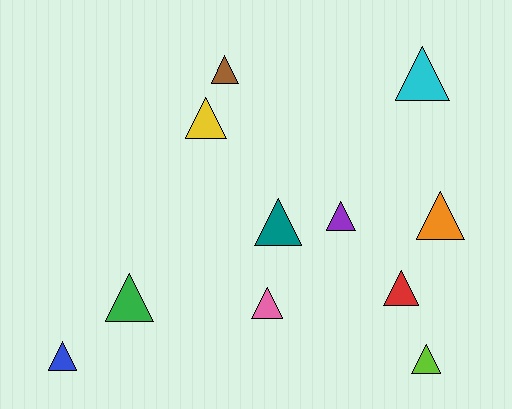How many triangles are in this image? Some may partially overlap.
There are 11 triangles.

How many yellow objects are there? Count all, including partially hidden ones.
There is 1 yellow object.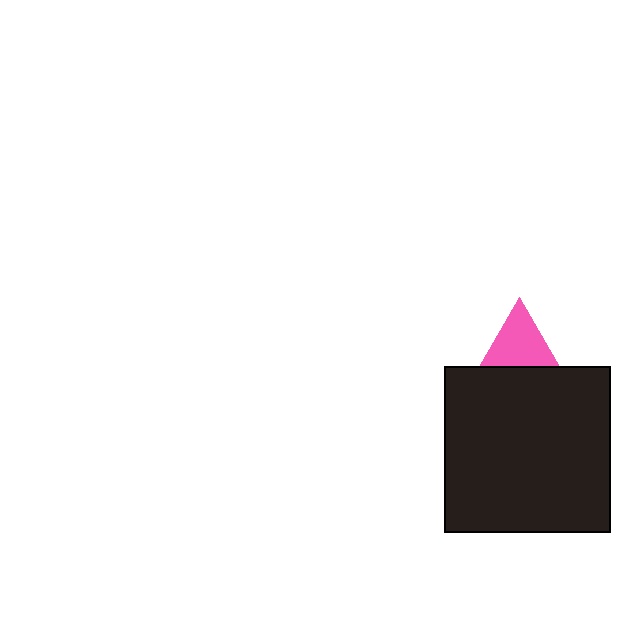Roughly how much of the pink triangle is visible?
About half of it is visible (roughly 58%).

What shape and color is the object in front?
The object in front is a black square.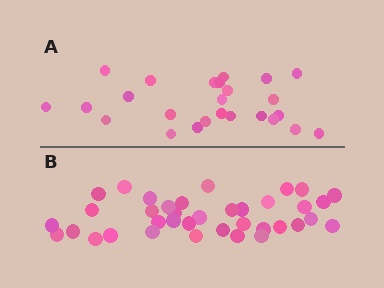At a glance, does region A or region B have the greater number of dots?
Region B (the bottom region) has more dots.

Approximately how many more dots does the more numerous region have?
Region B has roughly 12 or so more dots than region A.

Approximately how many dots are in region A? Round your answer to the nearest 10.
About 20 dots. (The exact count is 25, which rounds to 20.)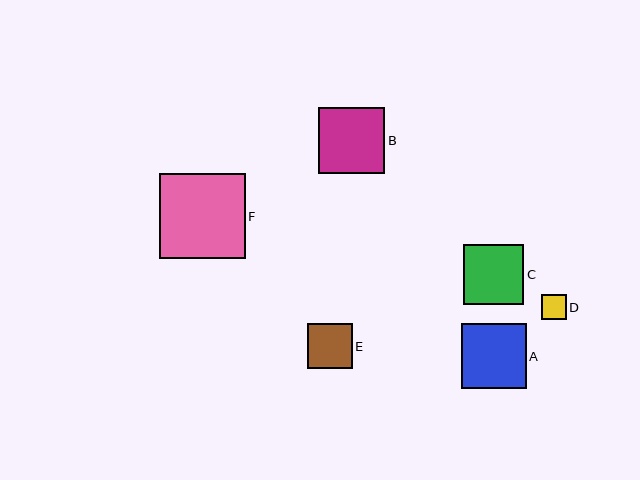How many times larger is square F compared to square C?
Square F is approximately 1.4 times the size of square C.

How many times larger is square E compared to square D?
Square E is approximately 1.8 times the size of square D.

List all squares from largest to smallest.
From largest to smallest: F, B, A, C, E, D.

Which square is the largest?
Square F is the largest with a size of approximately 86 pixels.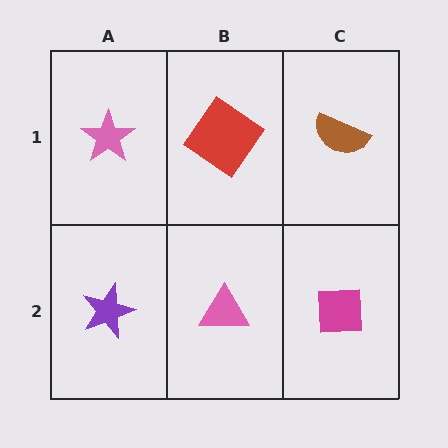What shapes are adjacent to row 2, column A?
A pink star (row 1, column A), a pink triangle (row 2, column B).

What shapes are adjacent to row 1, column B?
A pink triangle (row 2, column B), a pink star (row 1, column A), a brown semicircle (row 1, column C).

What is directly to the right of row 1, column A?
A red diamond.